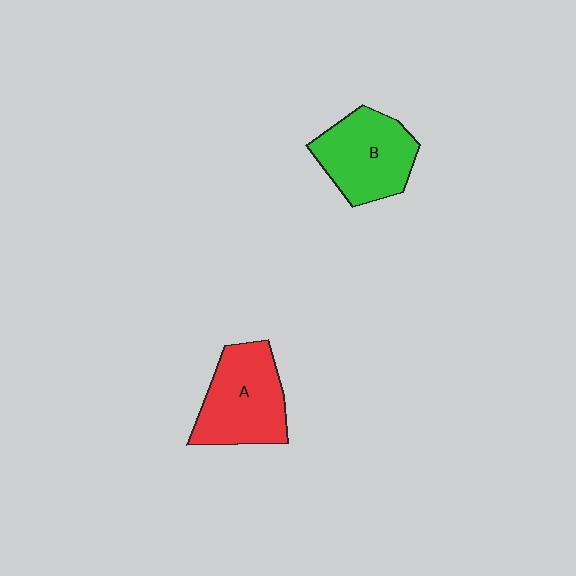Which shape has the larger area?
Shape A (red).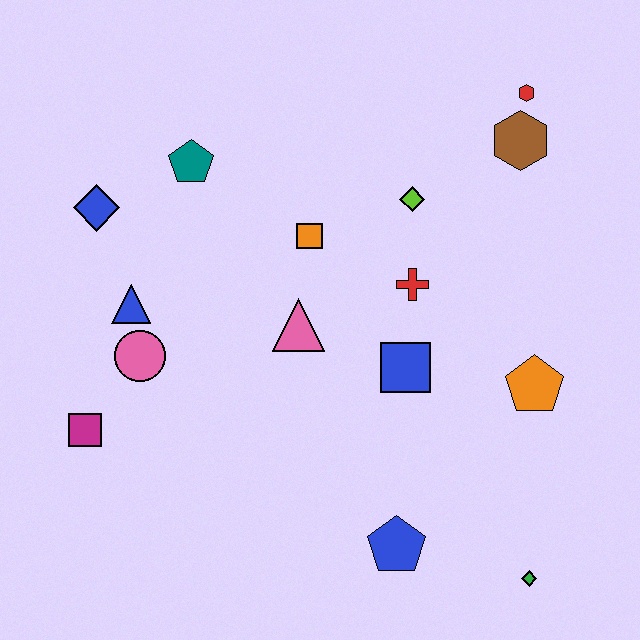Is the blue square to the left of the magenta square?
No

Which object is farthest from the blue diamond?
The green diamond is farthest from the blue diamond.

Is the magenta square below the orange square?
Yes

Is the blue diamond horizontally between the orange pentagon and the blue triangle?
No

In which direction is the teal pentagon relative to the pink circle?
The teal pentagon is above the pink circle.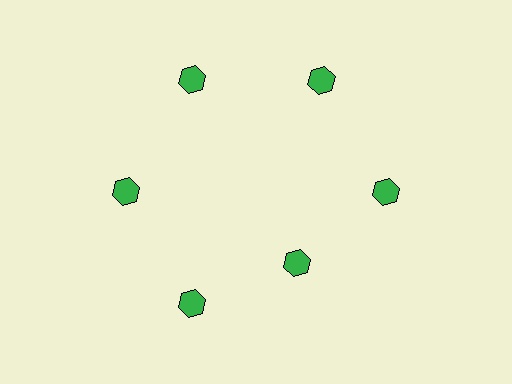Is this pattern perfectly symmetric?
No. The 6 green hexagons are arranged in a ring, but one element near the 5 o'clock position is pulled inward toward the center, breaking the 6-fold rotational symmetry.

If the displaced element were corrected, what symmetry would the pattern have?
It would have 6-fold rotational symmetry — the pattern would map onto itself every 60 degrees.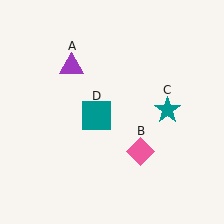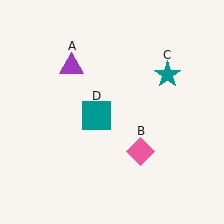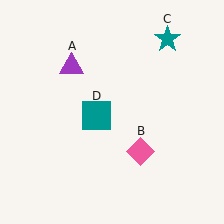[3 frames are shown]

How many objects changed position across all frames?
1 object changed position: teal star (object C).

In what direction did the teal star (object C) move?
The teal star (object C) moved up.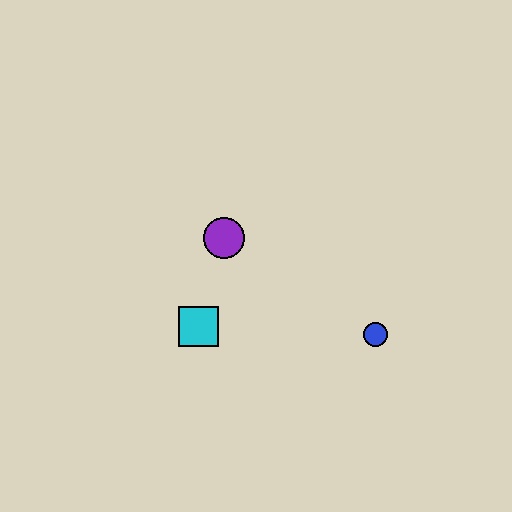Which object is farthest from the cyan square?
The blue circle is farthest from the cyan square.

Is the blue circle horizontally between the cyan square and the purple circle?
No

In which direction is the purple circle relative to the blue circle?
The purple circle is to the left of the blue circle.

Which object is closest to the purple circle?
The cyan square is closest to the purple circle.